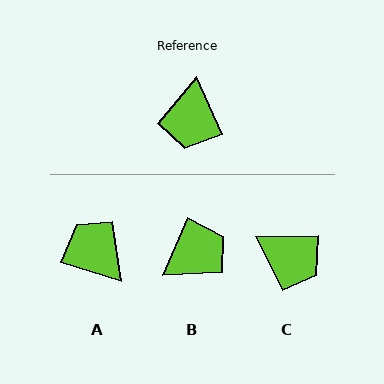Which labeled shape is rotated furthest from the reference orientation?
B, about 132 degrees away.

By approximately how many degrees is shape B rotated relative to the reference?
Approximately 132 degrees counter-clockwise.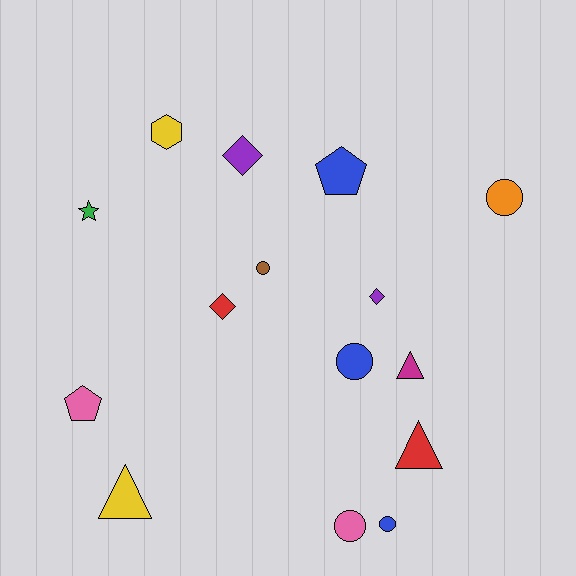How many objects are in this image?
There are 15 objects.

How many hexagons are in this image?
There is 1 hexagon.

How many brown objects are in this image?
There is 1 brown object.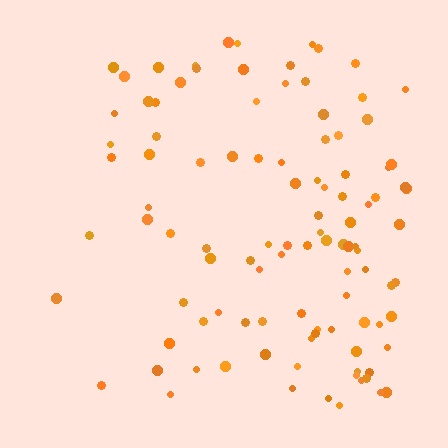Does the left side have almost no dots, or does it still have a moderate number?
Still a moderate number, just noticeably fewer than the right.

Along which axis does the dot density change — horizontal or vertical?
Horizontal.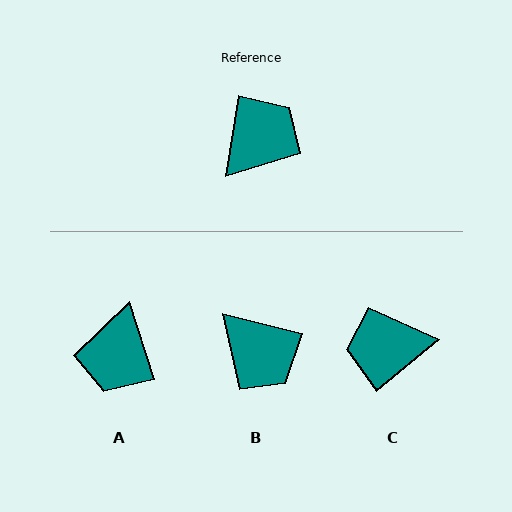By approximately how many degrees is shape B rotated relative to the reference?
Approximately 95 degrees clockwise.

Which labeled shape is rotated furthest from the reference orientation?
A, about 153 degrees away.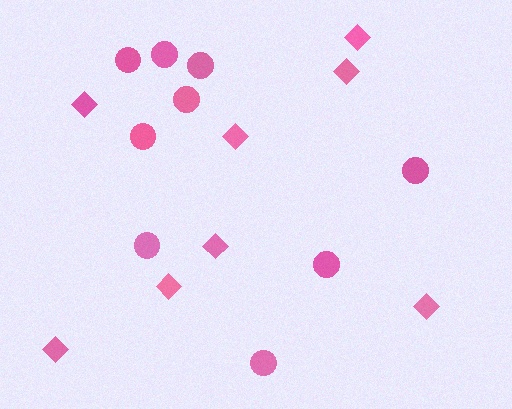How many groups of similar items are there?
There are 2 groups: one group of diamonds (8) and one group of circles (9).